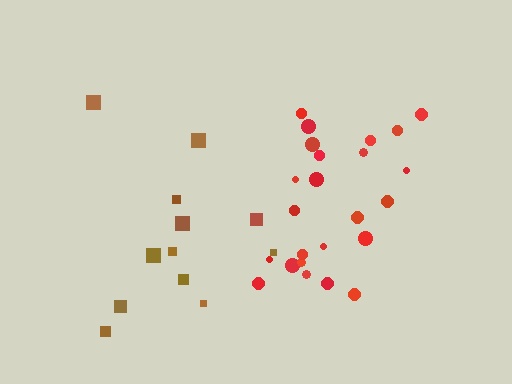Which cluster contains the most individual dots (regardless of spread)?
Red (24).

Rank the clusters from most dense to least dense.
red, brown.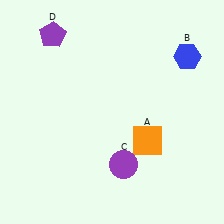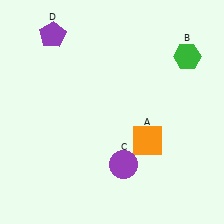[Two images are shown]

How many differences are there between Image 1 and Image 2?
There is 1 difference between the two images.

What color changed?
The hexagon (B) changed from blue in Image 1 to green in Image 2.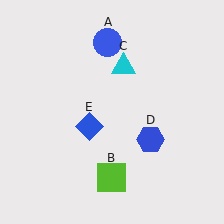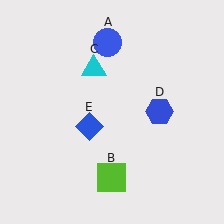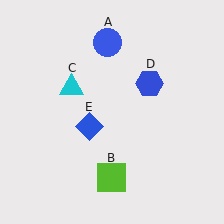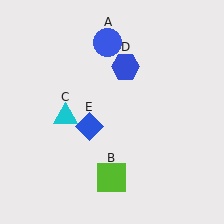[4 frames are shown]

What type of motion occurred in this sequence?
The cyan triangle (object C), blue hexagon (object D) rotated counterclockwise around the center of the scene.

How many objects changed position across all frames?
2 objects changed position: cyan triangle (object C), blue hexagon (object D).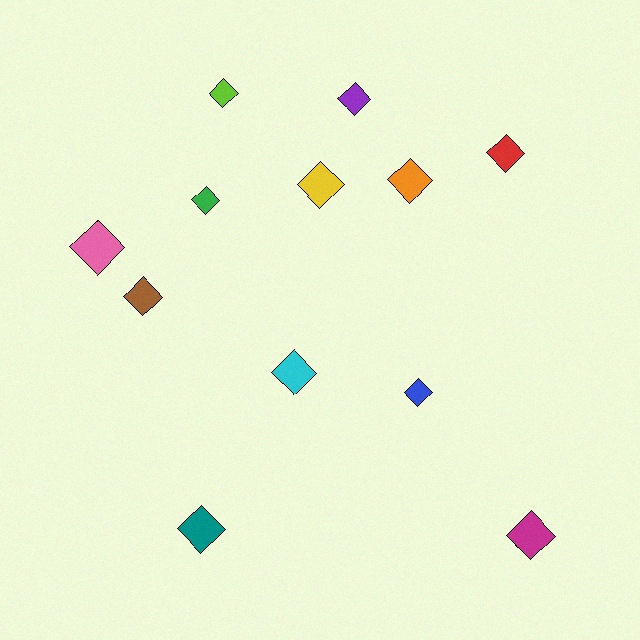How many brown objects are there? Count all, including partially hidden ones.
There is 1 brown object.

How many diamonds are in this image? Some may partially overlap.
There are 12 diamonds.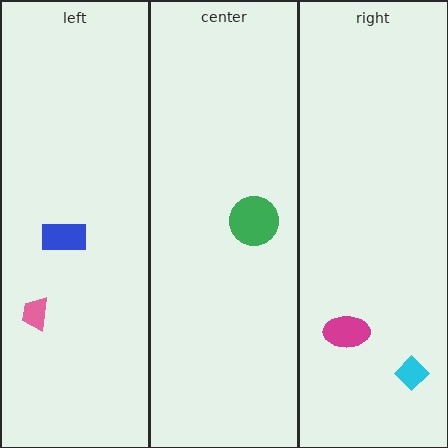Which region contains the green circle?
The center region.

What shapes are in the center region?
The green circle.